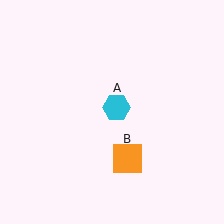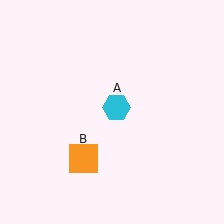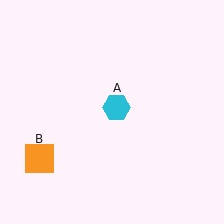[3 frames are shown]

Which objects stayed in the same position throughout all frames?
Cyan hexagon (object A) remained stationary.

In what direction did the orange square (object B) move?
The orange square (object B) moved left.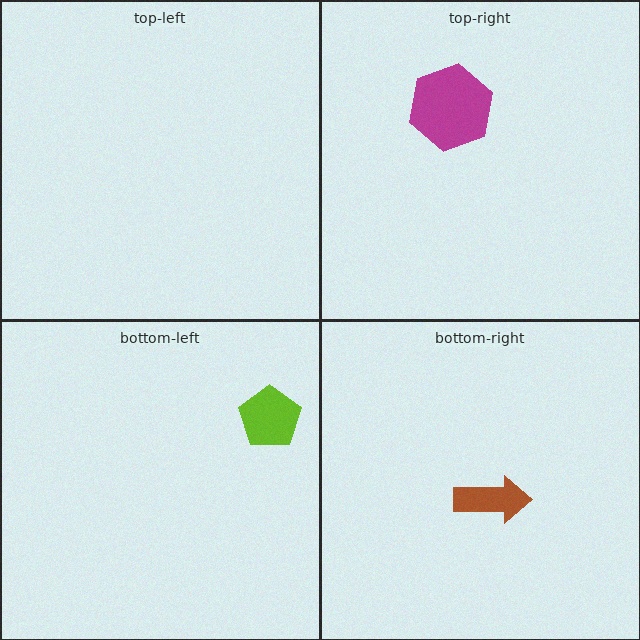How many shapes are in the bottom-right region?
1.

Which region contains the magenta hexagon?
The top-right region.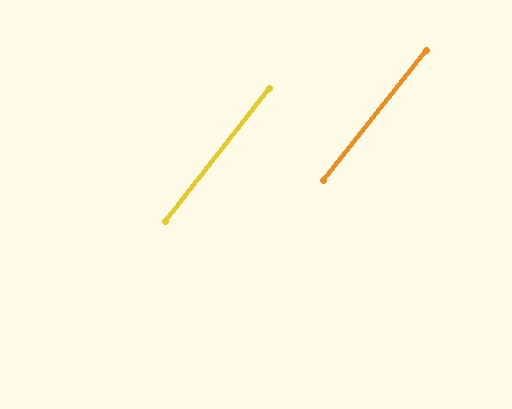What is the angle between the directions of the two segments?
Approximately 0 degrees.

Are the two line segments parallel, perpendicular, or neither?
Parallel — their directions differ by only 0.5°.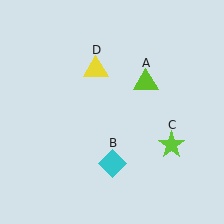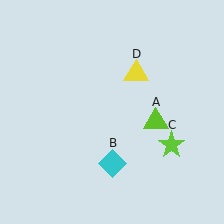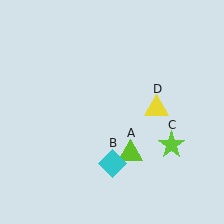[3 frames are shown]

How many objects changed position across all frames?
2 objects changed position: lime triangle (object A), yellow triangle (object D).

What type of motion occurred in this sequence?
The lime triangle (object A), yellow triangle (object D) rotated clockwise around the center of the scene.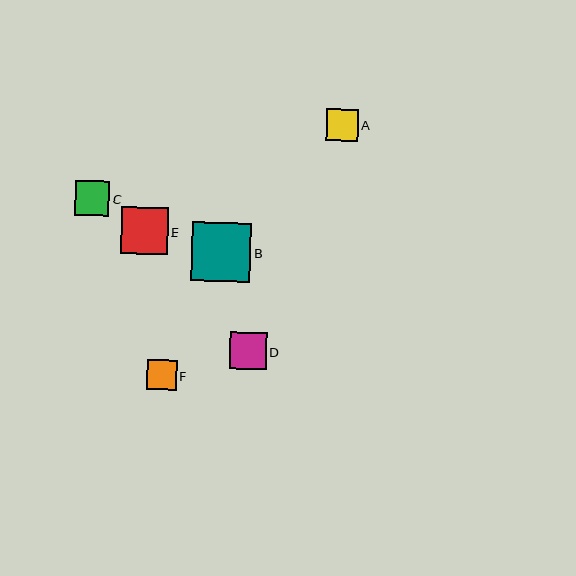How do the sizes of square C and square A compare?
Square C and square A are approximately the same size.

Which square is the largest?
Square B is the largest with a size of approximately 60 pixels.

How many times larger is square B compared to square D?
Square B is approximately 1.6 times the size of square D.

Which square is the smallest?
Square F is the smallest with a size of approximately 30 pixels.